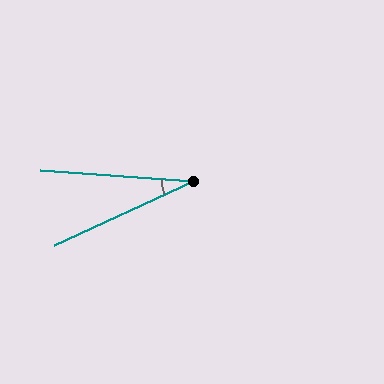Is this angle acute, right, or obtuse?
It is acute.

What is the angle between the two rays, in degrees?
Approximately 29 degrees.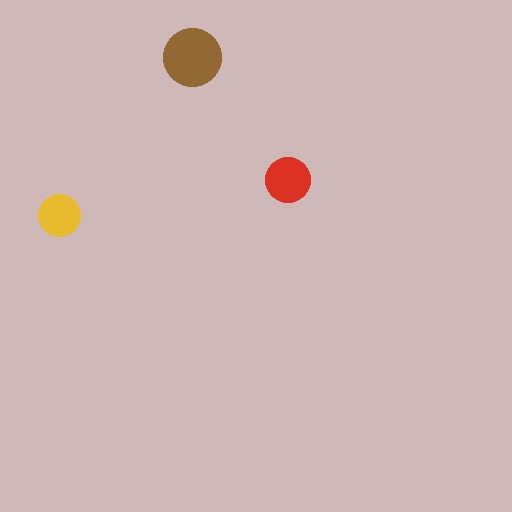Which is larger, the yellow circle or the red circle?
The red one.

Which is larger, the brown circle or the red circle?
The brown one.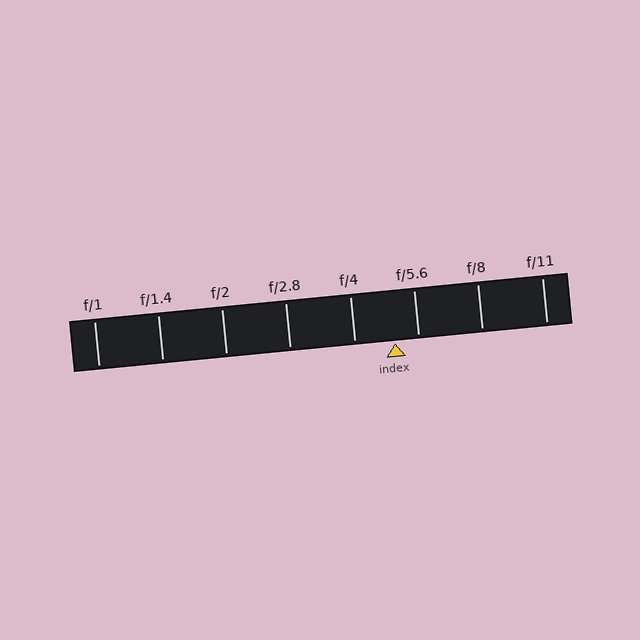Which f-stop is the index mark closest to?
The index mark is closest to f/5.6.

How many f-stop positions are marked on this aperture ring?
There are 8 f-stop positions marked.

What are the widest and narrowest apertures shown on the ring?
The widest aperture shown is f/1 and the narrowest is f/11.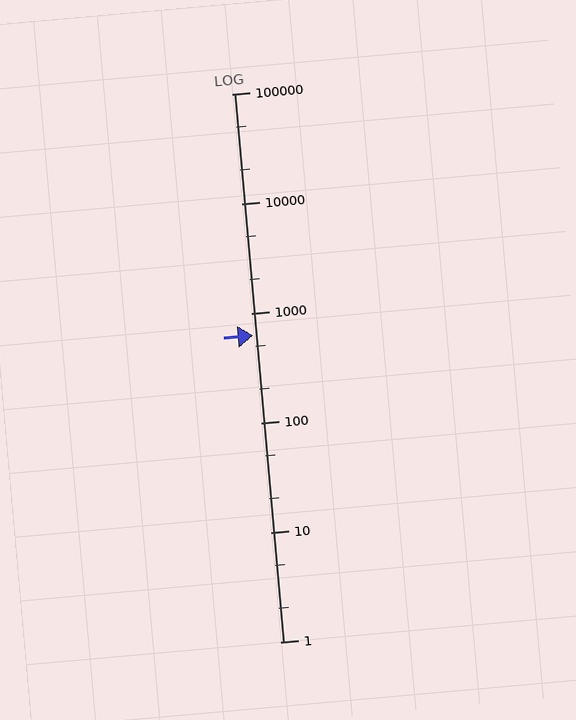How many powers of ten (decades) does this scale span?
The scale spans 5 decades, from 1 to 100000.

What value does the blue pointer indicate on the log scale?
The pointer indicates approximately 630.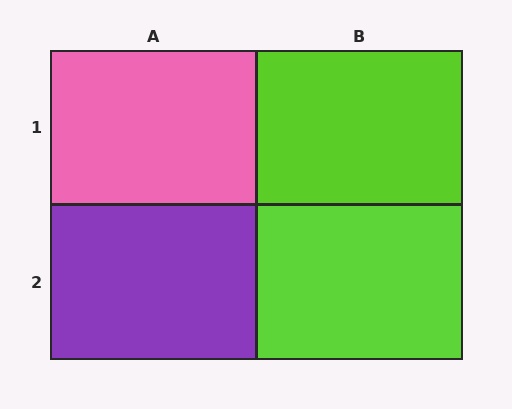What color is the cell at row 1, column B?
Lime.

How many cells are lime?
2 cells are lime.